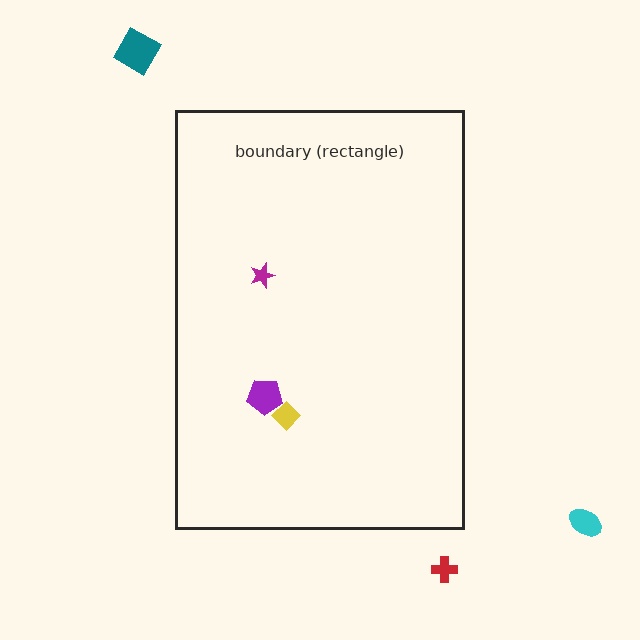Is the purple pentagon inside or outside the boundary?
Inside.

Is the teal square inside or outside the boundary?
Outside.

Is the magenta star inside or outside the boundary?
Inside.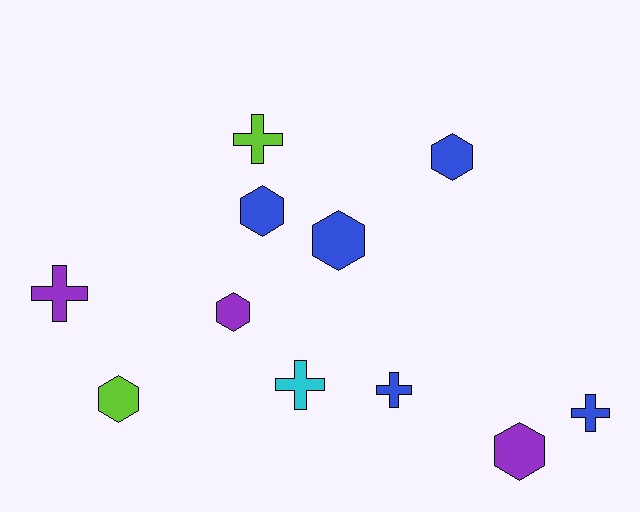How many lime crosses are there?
There is 1 lime cross.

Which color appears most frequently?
Blue, with 5 objects.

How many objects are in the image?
There are 11 objects.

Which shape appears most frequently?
Hexagon, with 6 objects.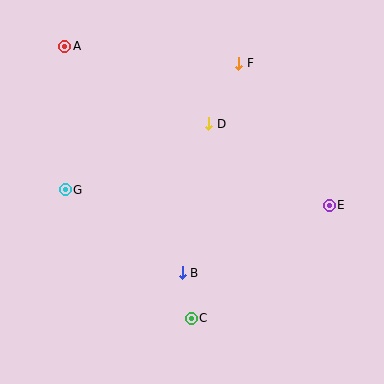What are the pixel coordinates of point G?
Point G is at (65, 190).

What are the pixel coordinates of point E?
Point E is at (329, 205).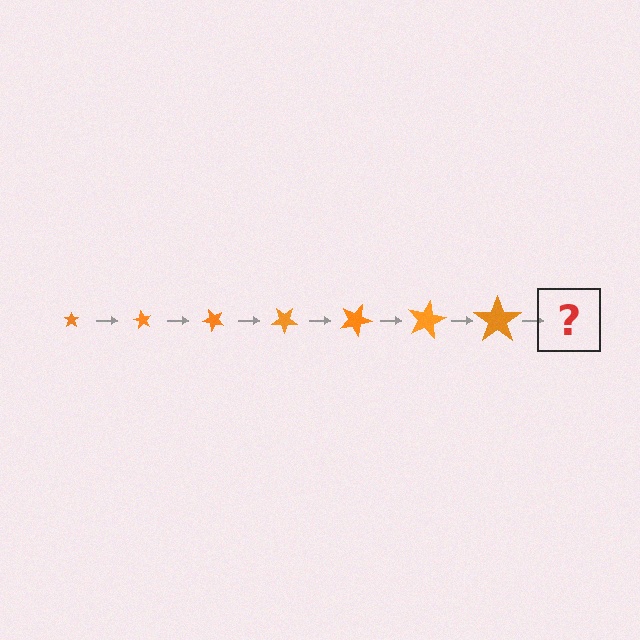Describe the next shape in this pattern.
It should be a star, larger than the previous one and rotated 420 degrees from the start.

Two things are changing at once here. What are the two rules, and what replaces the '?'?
The two rules are that the star grows larger each step and it rotates 60 degrees each step. The '?' should be a star, larger than the previous one and rotated 420 degrees from the start.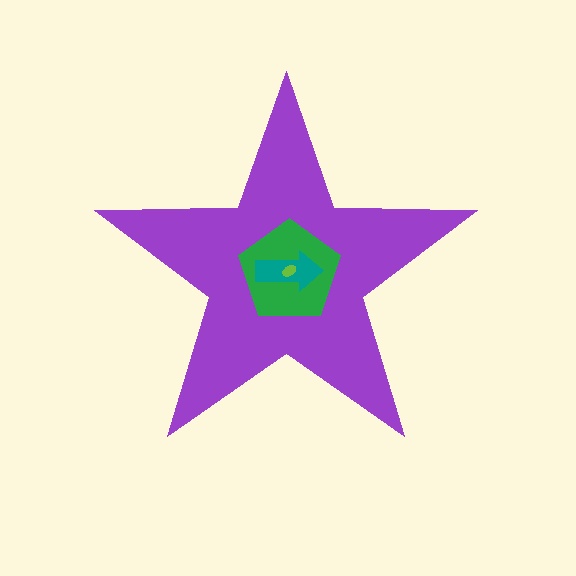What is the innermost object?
The lime ellipse.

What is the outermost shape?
The purple star.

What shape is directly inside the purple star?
The green pentagon.